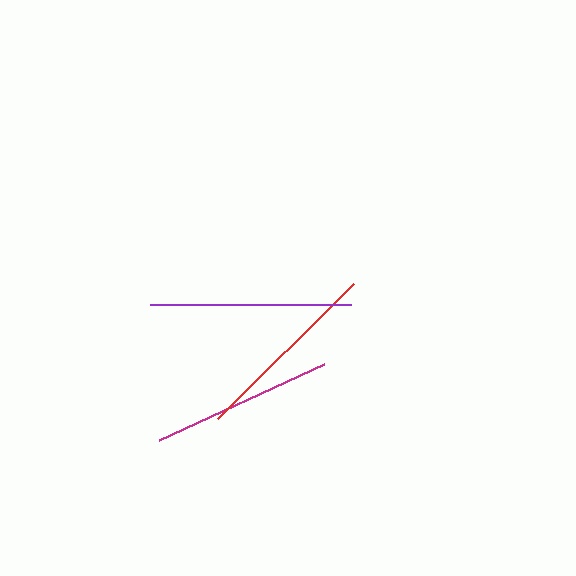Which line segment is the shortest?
The magenta line is the shortest at approximately 182 pixels.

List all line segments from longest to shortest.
From longest to shortest: purple, red, magenta.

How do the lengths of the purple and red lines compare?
The purple and red lines are approximately the same length.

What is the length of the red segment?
The red segment is approximately 192 pixels long.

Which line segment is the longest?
The purple line is the longest at approximately 201 pixels.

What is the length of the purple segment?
The purple segment is approximately 201 pixels long.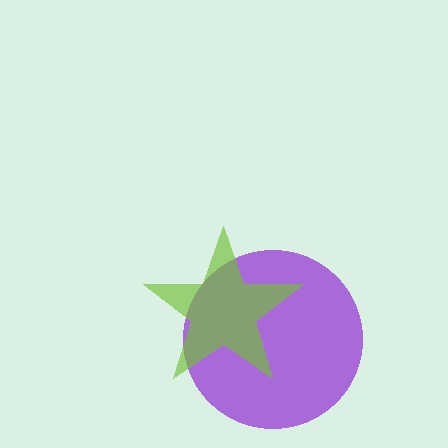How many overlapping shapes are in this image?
There are 2 overlapping shapes in the image.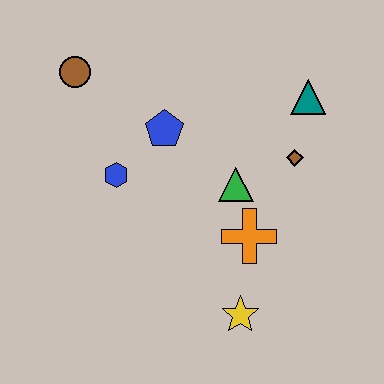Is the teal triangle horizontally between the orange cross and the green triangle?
No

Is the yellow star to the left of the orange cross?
Yes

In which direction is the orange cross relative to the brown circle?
The orange cross is to the right of the brown circle.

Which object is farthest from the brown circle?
The yellow star is farthest from the brown circle.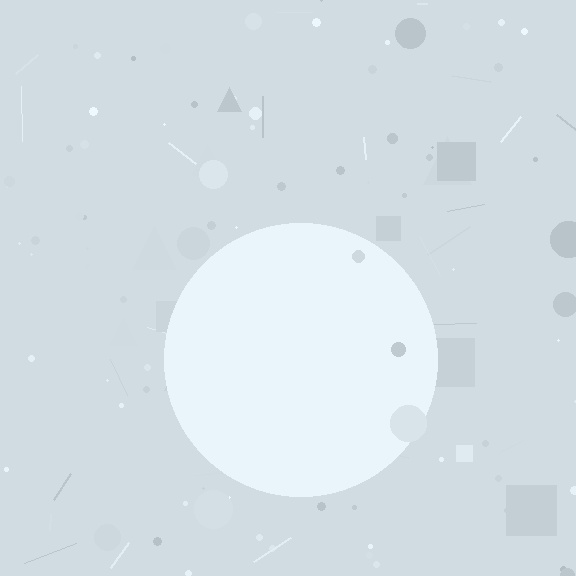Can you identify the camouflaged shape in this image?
The camouflaged shape is a circle.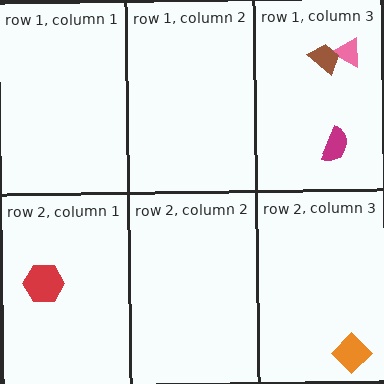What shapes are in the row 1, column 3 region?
The pink triangle, the brown trapezoid, the magenta semicircle.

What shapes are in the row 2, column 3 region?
The orange diamond.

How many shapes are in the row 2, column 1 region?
1.